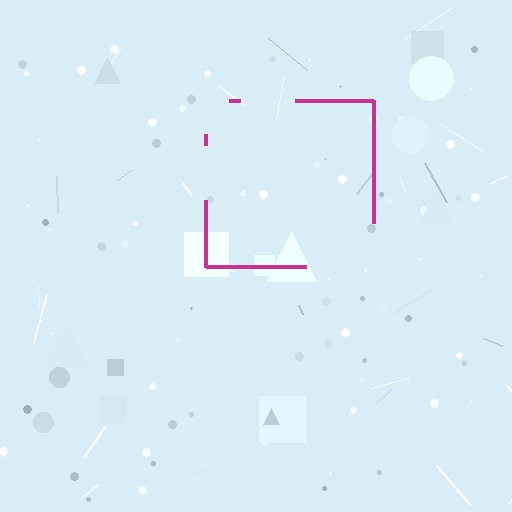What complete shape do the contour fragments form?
The contour fragments form a square.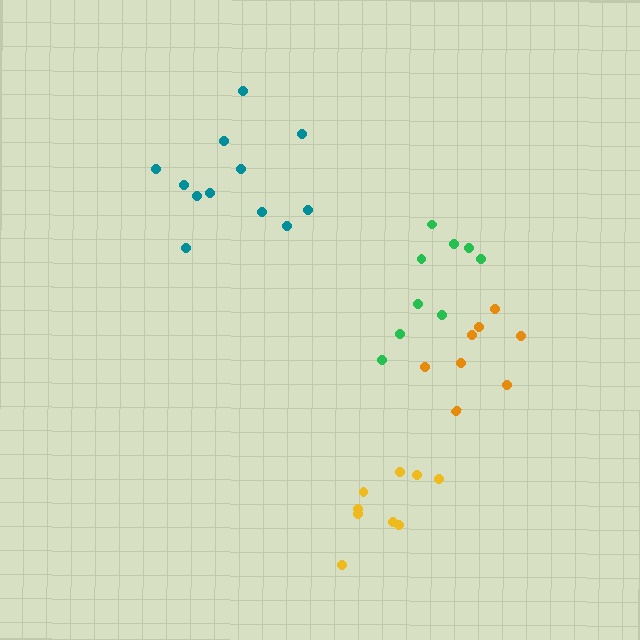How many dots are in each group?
Group 1: 9 dots, Group 2: 9 dots, Group 3: 8 dots, Group 4: 12 dots (38 total).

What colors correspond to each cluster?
The clusters are colored: green, yellow, orange, teal.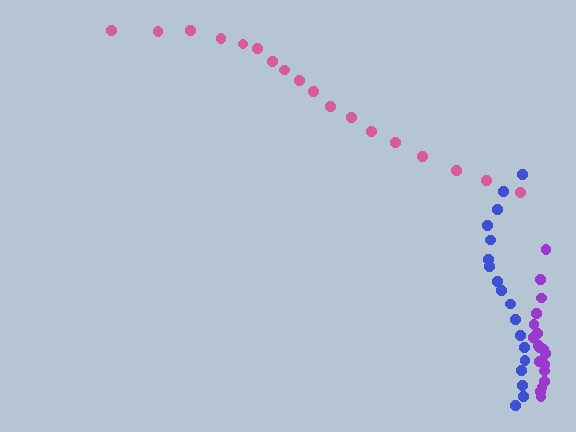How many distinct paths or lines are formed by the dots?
There are 3 distinct paths.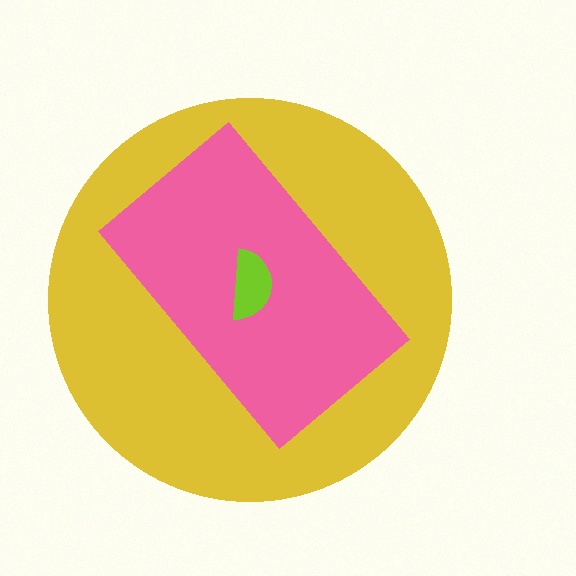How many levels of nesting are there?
3.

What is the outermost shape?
The yellow circle.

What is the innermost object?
The lime semicircle.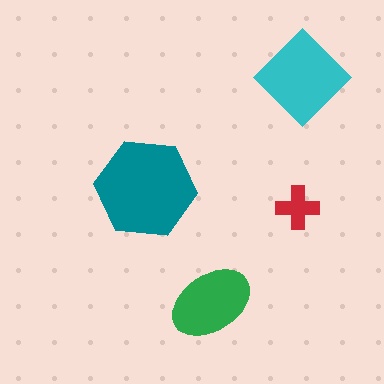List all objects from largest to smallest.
The teal hexagon, the cyan diamond, the green ellipse, the red cross.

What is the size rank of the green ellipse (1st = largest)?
3rd.